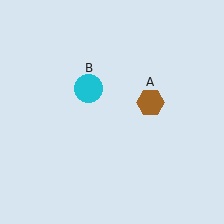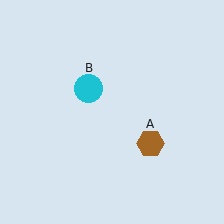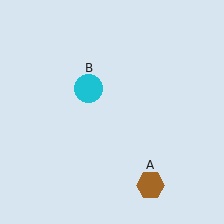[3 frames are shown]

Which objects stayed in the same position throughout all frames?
Cyan circle (object B) remained stationary.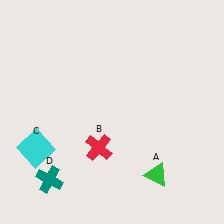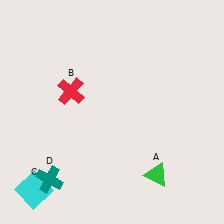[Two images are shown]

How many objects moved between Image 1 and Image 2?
2 objects moved between the two images.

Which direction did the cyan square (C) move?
The cyan square (C) moved down.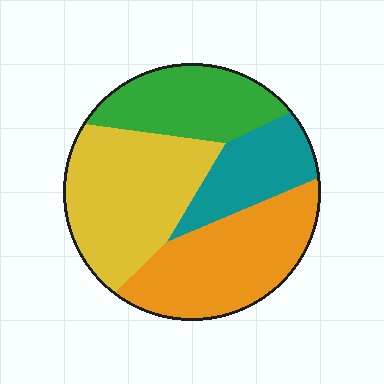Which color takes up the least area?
Teal, at roughly 15%.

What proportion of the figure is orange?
Orange covers around 30% of the figure.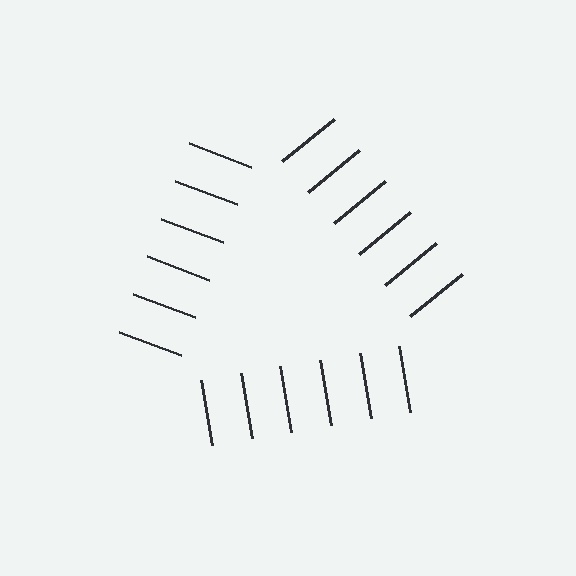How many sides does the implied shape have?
3 sides — the line-ends trace a triangle.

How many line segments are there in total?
18 — 6 along each of the 3 edges.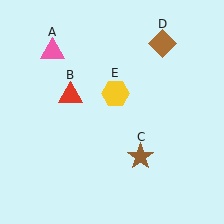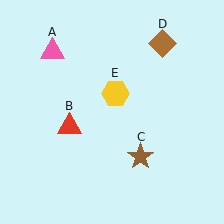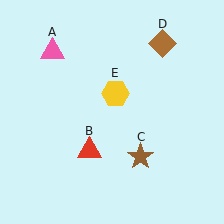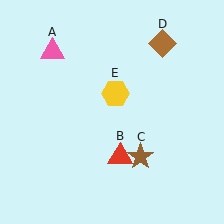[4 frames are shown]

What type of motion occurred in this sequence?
The red triangle (object B) rotated counterclockwise around the center of the scene.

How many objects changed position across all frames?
1 object changed position: red triangle (object B).